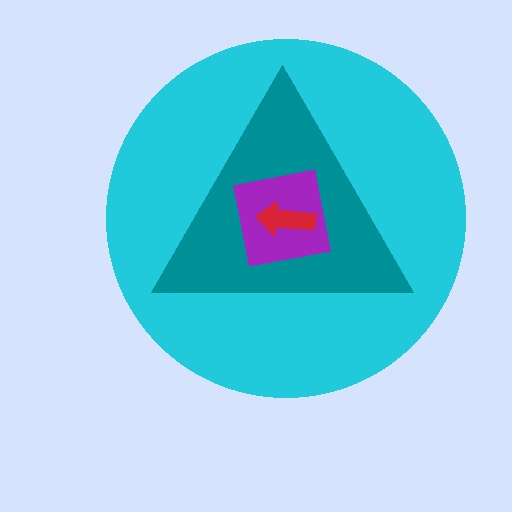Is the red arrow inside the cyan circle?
Yes.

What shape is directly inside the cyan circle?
The teal triangle.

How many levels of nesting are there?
4.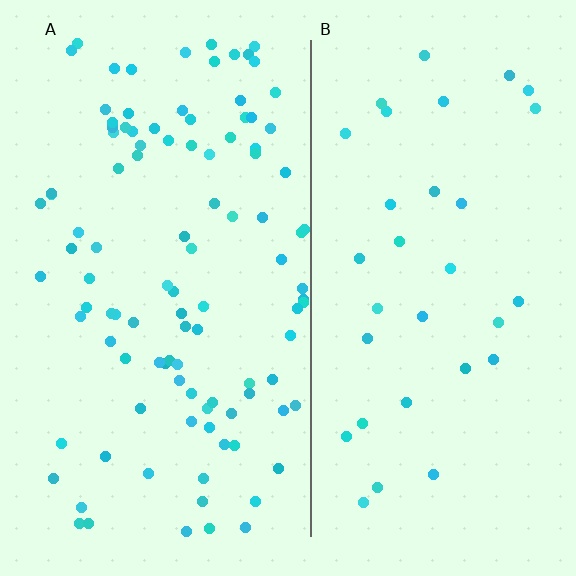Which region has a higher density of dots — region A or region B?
A (the left).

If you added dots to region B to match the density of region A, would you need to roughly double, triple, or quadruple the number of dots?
Approximately triple.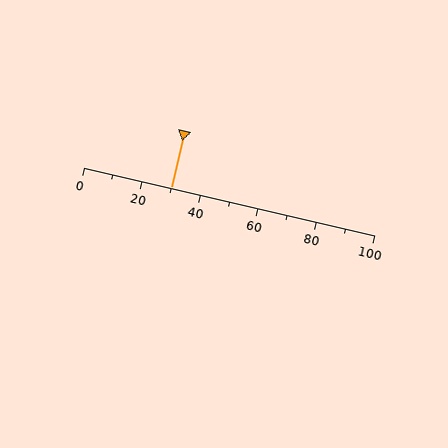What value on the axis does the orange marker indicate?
The marker indicates approximately 30.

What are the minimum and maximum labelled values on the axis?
The axis runs from 0 to 100.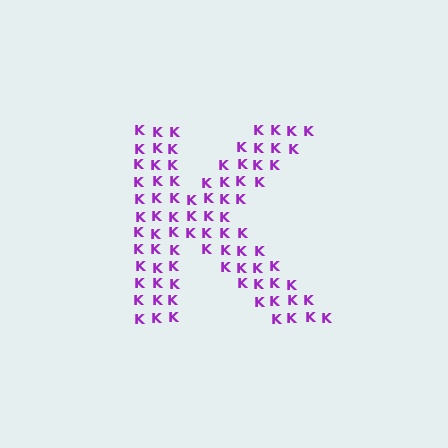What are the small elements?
The small elements are letter K's.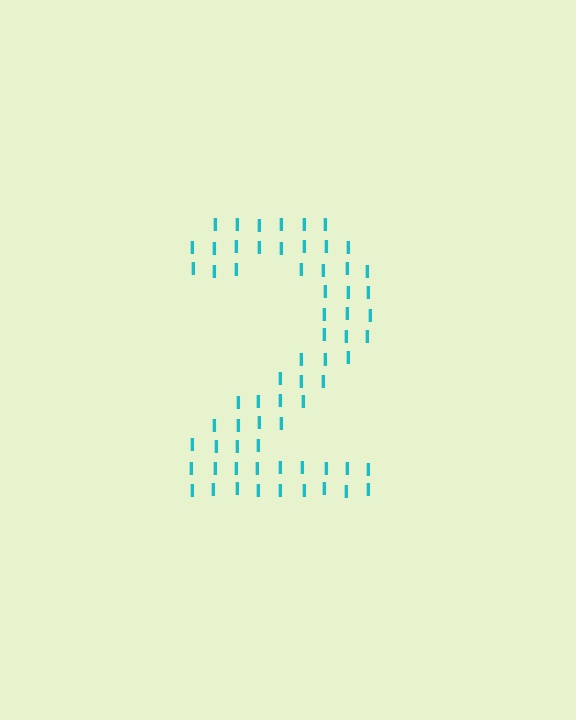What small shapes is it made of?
It is made of small letter I's.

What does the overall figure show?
The overall figure shows the digit 2.